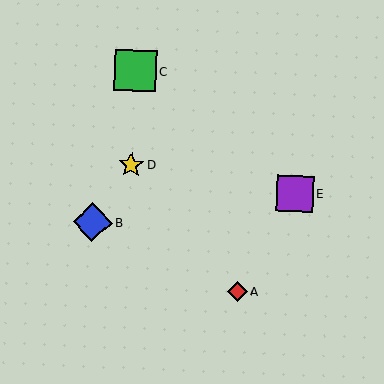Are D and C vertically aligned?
Yes, both are at x≈131.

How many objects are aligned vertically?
2 objects (C, D) are aligned vertically.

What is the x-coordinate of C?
Object C is at x≈135.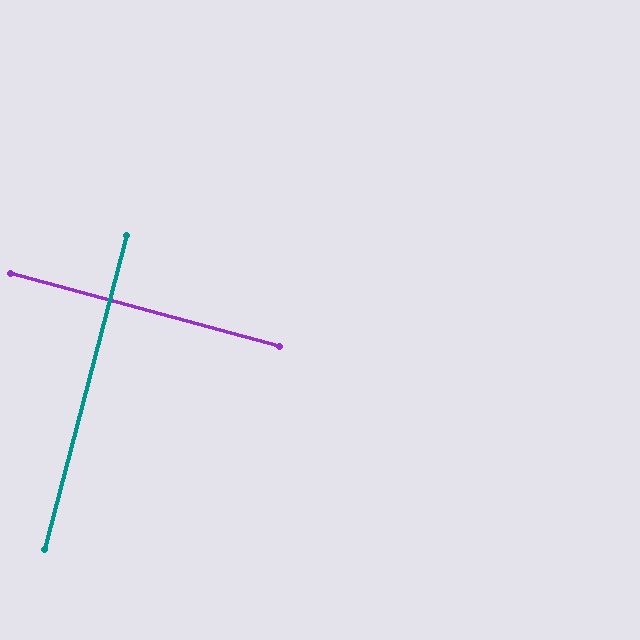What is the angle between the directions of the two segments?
Approximately 89 degrees.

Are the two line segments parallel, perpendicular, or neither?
Perpendicular — they meet at approximately 89°.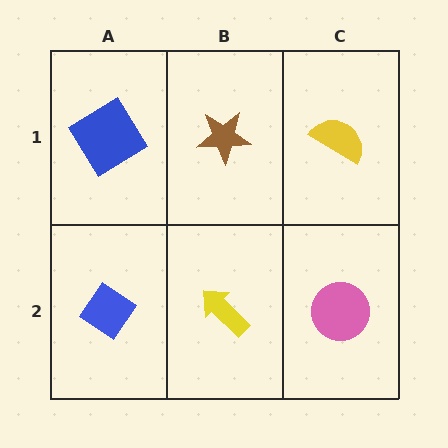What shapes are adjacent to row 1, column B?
A yellow arrow (row 2, column B), a blue diamond (row 1, column A), a yellow semicircle (row 1, column C).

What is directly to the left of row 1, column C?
A brown star.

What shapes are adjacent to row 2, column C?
A yellow semicircle (row 1, column C), a yellow arrow (row 2, column B).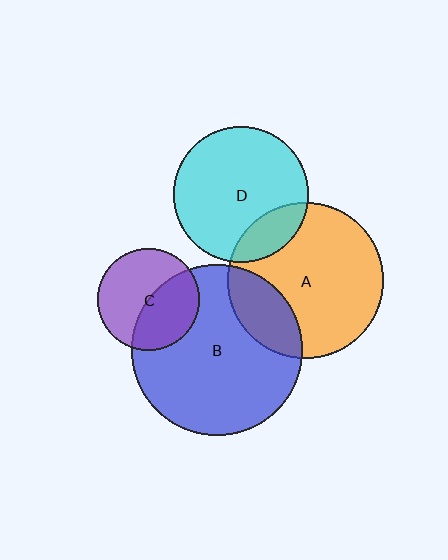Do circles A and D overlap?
Yes.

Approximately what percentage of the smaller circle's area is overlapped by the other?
Approximately 20%.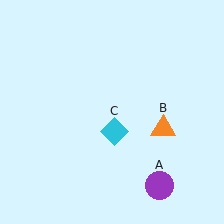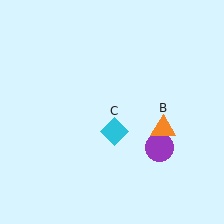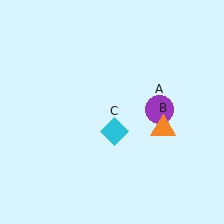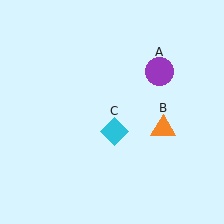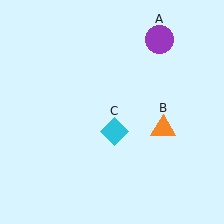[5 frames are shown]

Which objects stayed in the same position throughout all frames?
Orange triangle (object B) and cyan diamond (object C) remained stationary.